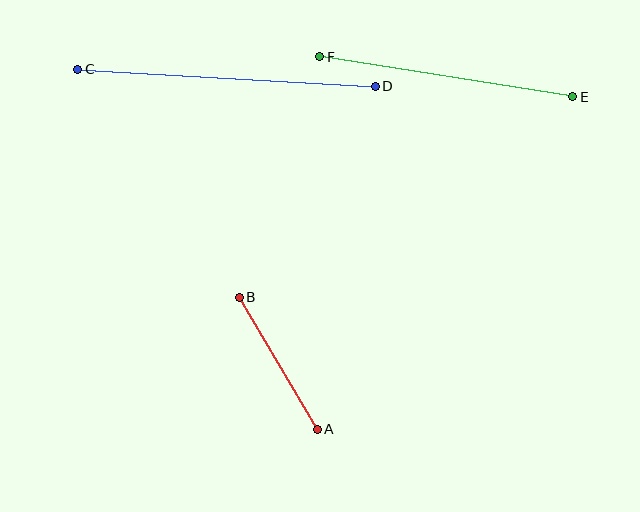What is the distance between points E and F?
The distance is approximately 256 pixels.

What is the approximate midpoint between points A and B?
The midpoint is at approximately (278, 363) pixels.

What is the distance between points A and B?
The distance is approximately 153 pixels.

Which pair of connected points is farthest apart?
Points C and D are farthest apart.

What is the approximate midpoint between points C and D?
The midpoint is at approximately (227, 78) pixels.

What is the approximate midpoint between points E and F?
The midpoint is at approximately (446, 77) pixels.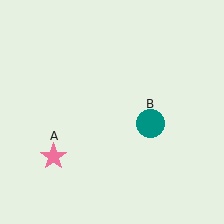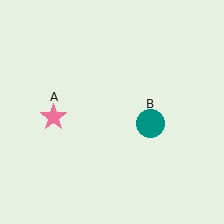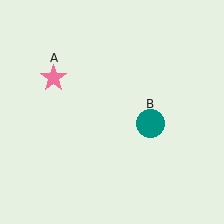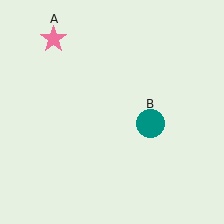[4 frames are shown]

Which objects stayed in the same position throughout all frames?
Teal circle (object B) remained stationary.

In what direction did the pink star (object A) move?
The pink star (object A) moved up.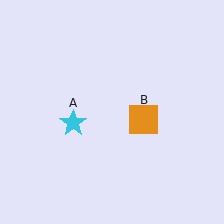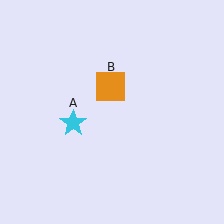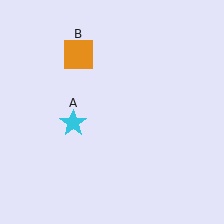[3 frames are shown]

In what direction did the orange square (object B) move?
The orange square (object B) moved up and to the left.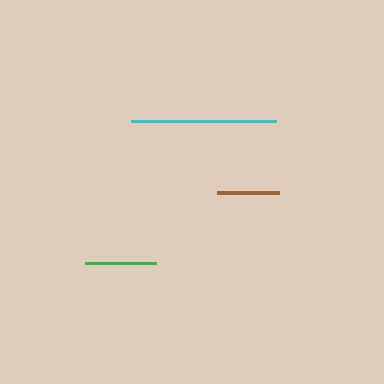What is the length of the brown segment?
The brown segment is approximately 62 pixels long.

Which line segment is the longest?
The cyan line is the longest at approximately 145 pixels.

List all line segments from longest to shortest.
From longest to shortest: cyan, green, brown.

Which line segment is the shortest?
The brown line is the shortest at approximately 62 pixels.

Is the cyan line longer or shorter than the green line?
The cyan line is longer than the green line.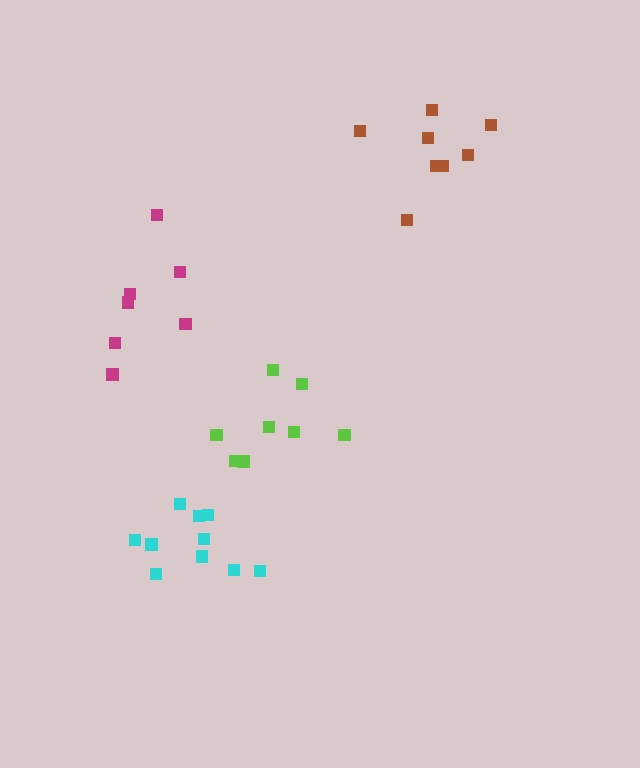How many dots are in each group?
Group 1: 8 dots, Group 2: 8 dots, Group 3: 10 dots, Group 4: 7 dots (33 total).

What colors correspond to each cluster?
The clusters are colored: lime, brown, cyan, magenta.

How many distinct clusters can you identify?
There are 4 distinct clusters.